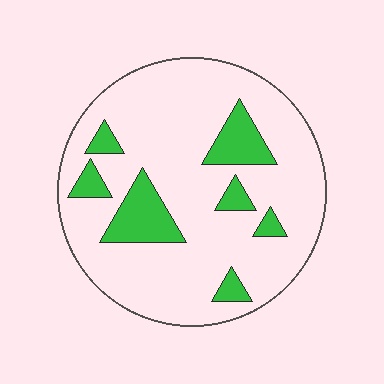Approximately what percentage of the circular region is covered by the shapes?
Approximately 15%.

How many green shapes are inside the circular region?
7.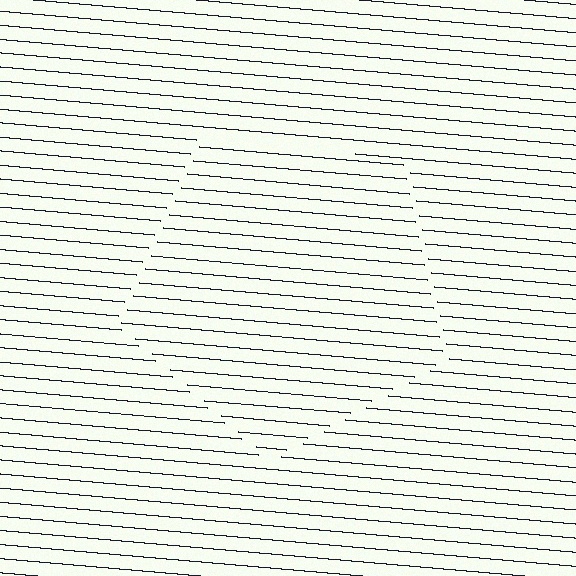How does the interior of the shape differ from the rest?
The interior of the shape contains the same grating, shifted by half a period — the contour is defined by the phase discontinuity where line-ends from the inner and outer gratings abut.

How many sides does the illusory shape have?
5 sides — the line-ends trace a pentagon.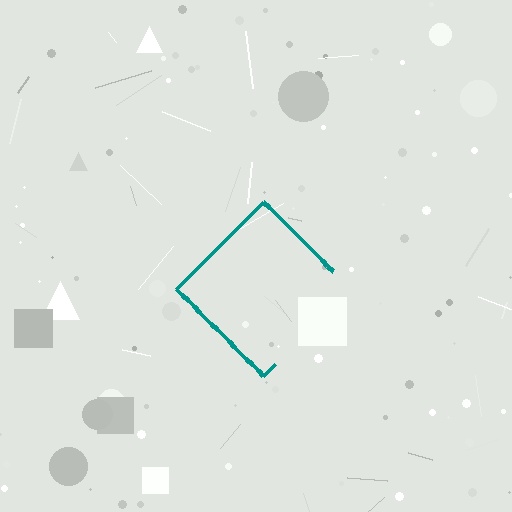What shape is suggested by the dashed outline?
The dashed outline suggests a diamond.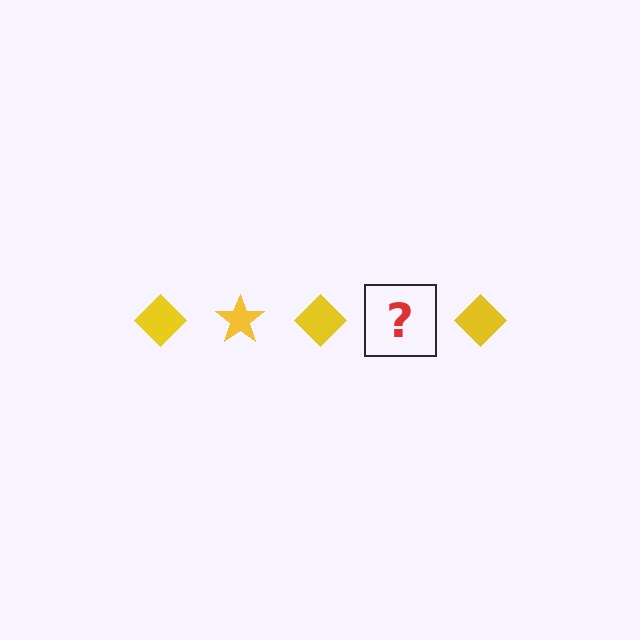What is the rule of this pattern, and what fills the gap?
The rule is that the pattern cycles through diamond, star shapes in yellow. The gap should be filled with a yellow star.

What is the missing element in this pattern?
The missing element is a yellow star.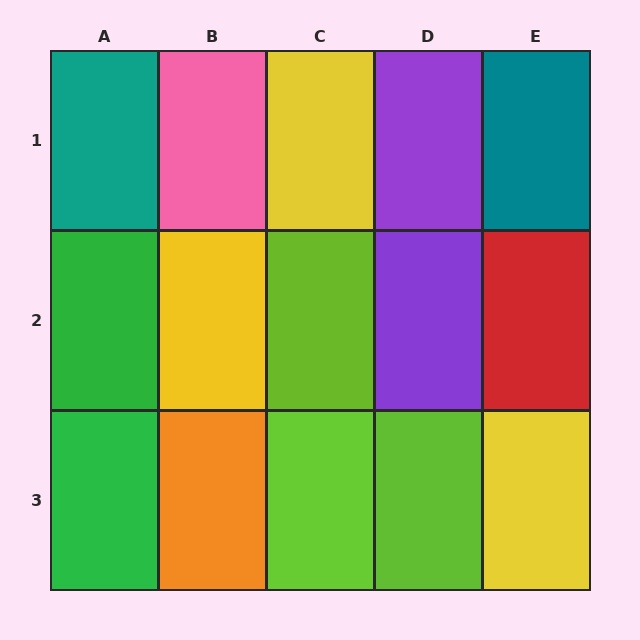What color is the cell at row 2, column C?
Lime.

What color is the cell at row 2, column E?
Red.